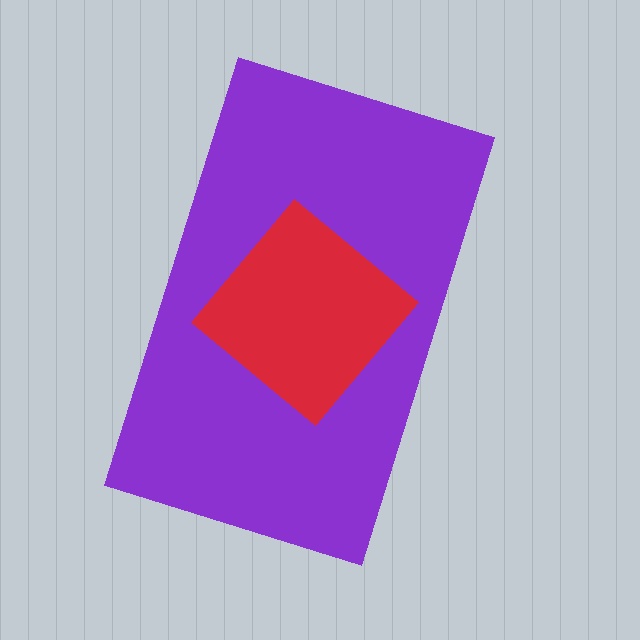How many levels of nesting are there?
2.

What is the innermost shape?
The red diamond.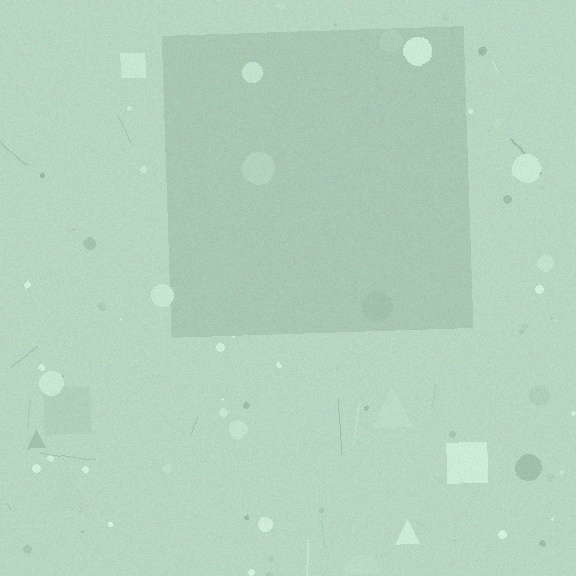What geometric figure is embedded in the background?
A square is embedded in the background.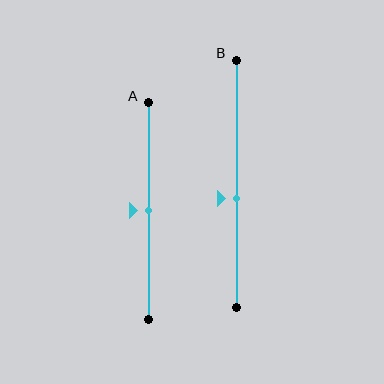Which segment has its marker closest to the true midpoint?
Segment A has its marker closest to the true midpoint.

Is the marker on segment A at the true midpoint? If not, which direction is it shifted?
Yes, the marker on segment A is at the true midpoint.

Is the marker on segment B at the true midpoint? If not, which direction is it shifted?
No, the marker on segment B is shifted downward by about 6% of the segment length.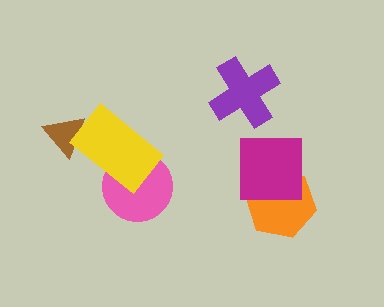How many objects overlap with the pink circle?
1 object overlaps with the pink circle.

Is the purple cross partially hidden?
No, no other shape covers it.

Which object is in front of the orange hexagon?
The magenta square is in front of the orange hexagon.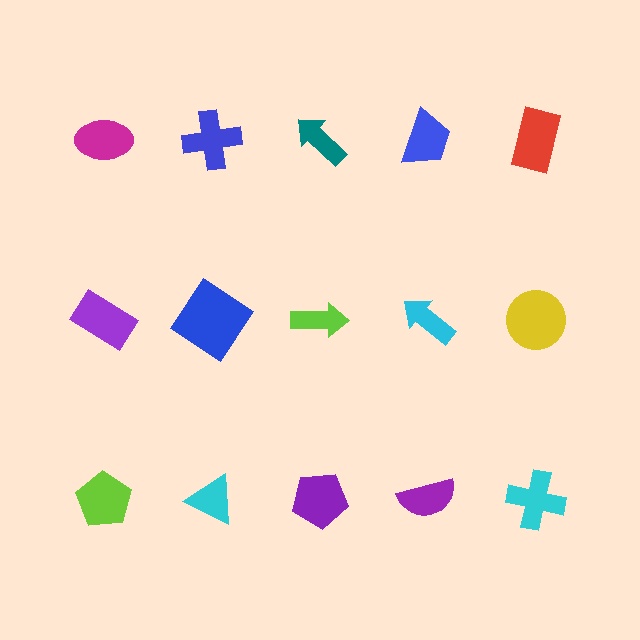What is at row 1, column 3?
A teal arrow.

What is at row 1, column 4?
A blue trapezoid.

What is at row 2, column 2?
A blue diamond.